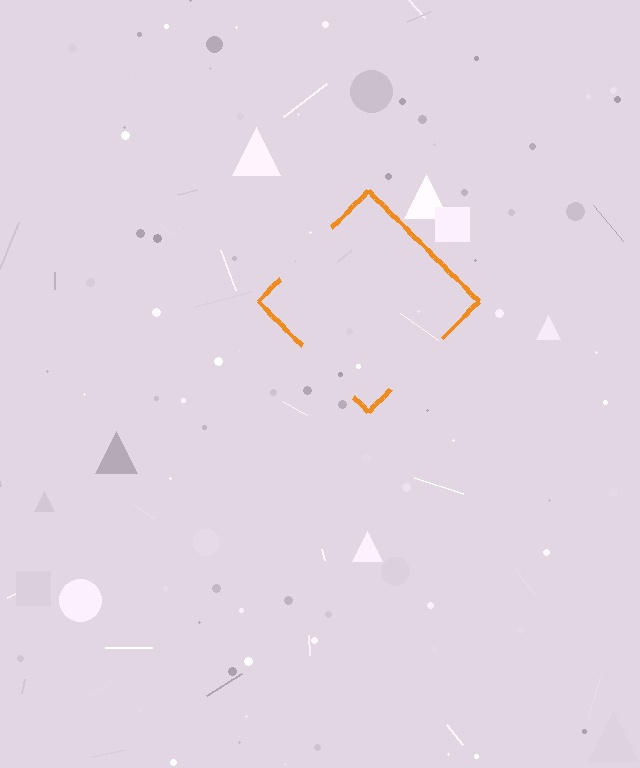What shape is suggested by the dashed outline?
The dashed outline suggests a diamond.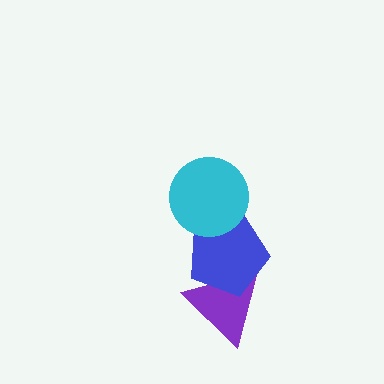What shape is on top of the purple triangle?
The blue pentagon is on top of the purple triangle.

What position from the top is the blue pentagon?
The blue pentagon is 2nd from the top.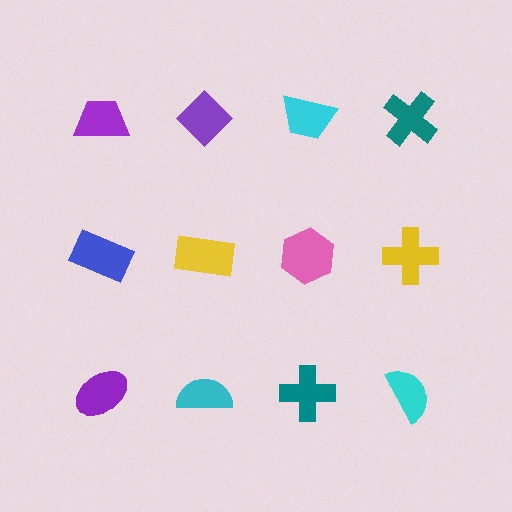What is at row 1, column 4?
A teal cross.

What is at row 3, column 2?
A cyan semicircle.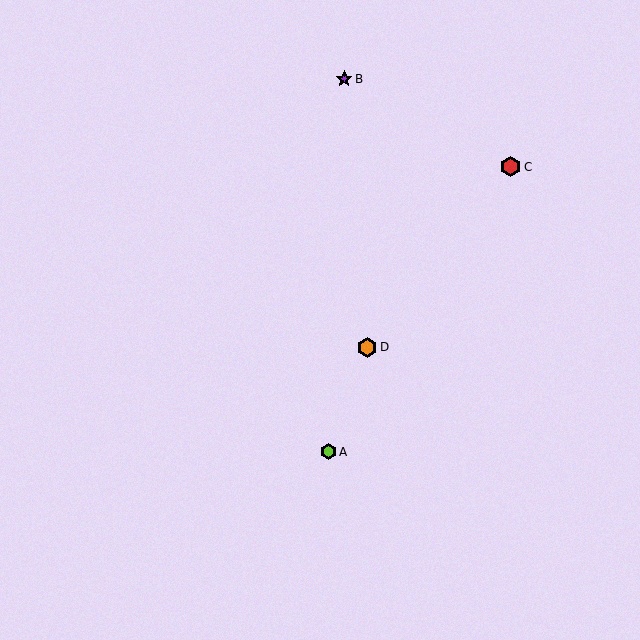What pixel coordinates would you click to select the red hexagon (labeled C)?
Click at (510, 167) to select the red hexagon C.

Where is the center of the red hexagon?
The center of the red hexagon is at (510, 167).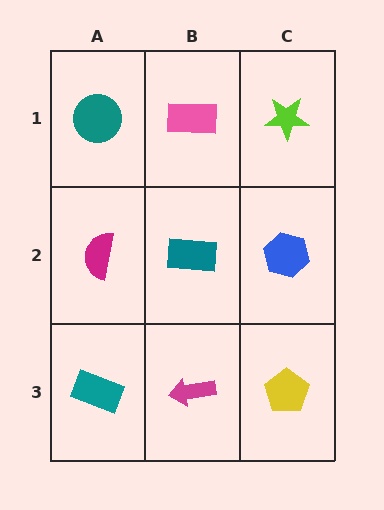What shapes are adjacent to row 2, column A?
A teal circle (row 1, column A), a teal rectangle (row 3, column A), a teal rectangle (row 2, column B).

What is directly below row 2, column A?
A teal rectangle.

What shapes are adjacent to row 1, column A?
A magenta semicircle (row 2, column A), a pink rectangle (row 1, column B).